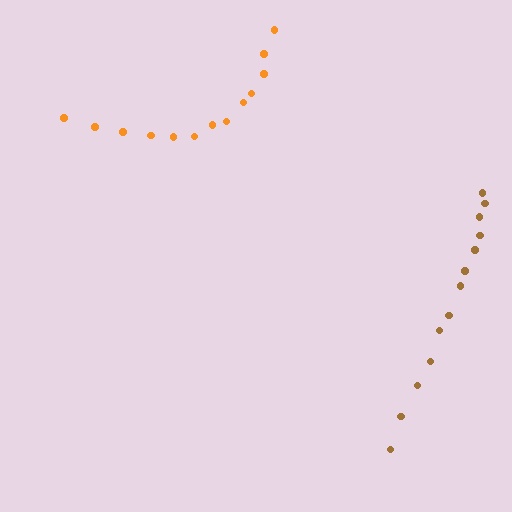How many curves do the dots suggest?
There are 2 distinct paths.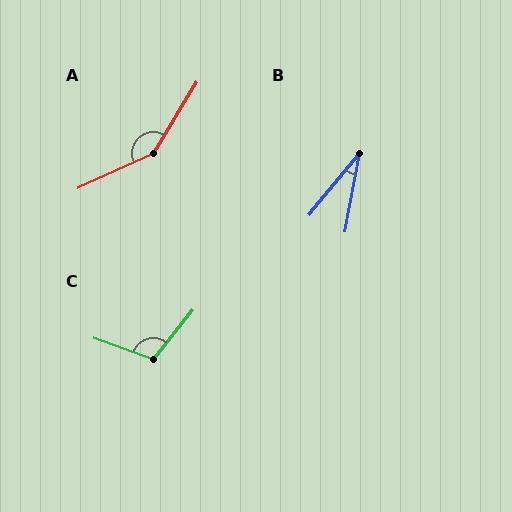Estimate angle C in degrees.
Approximately 108 degrees.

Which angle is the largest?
A, at approximately 146 degrees.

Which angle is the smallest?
B, at approximately 29 degrees.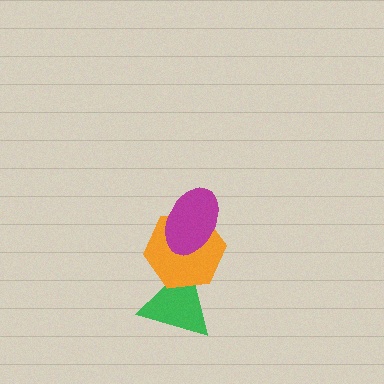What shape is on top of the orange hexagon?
The magenta ellipse is on top of the orange hexagon.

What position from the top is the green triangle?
The green triangle is 3rd from the top.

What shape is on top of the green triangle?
The orange hexagon is on top of the green triangle.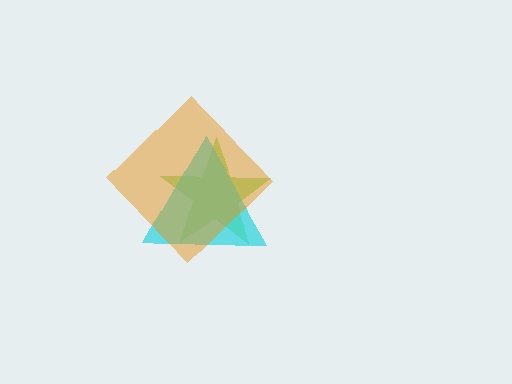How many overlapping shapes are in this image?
There are 3 overlapping shapes in the image.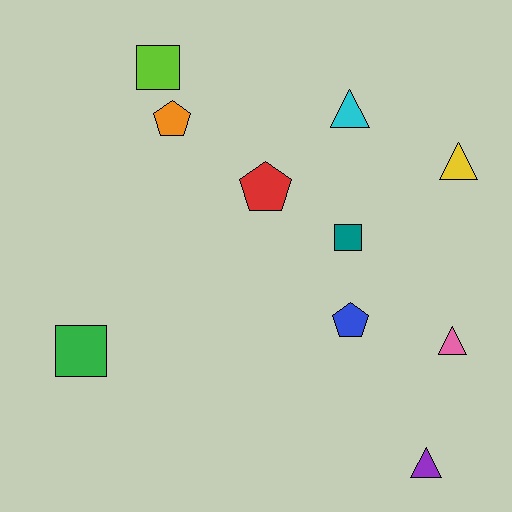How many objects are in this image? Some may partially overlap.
There are 10 objects.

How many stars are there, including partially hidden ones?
There are no stars.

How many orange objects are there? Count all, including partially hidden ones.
There is 1 orange object.